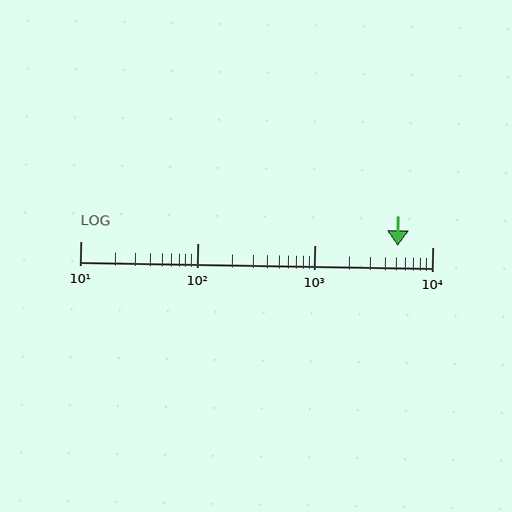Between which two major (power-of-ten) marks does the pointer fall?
The pointer is between 1000 and 10000.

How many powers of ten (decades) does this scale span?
The scale spans 3 decades, from 10 to 10000.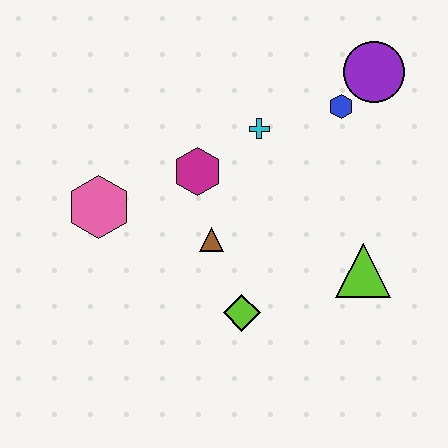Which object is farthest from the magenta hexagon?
The purple circle is farthest from the magenta hexagon.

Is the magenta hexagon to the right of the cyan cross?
No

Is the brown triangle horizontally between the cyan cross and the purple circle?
No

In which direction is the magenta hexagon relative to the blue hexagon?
The magenta hexagon is to the left of the blue hexagon.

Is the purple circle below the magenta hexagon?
No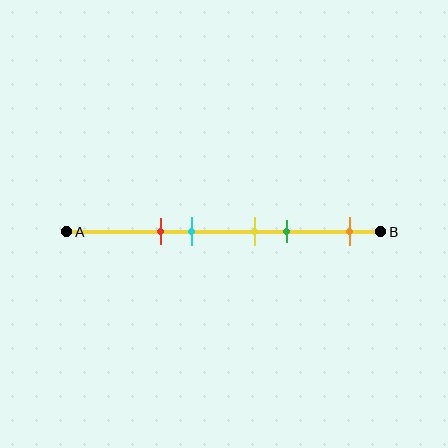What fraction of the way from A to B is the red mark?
The red mark is approximately 30% (0.3) of the way from A to B.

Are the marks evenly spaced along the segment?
No, the marks are not evenly spaced.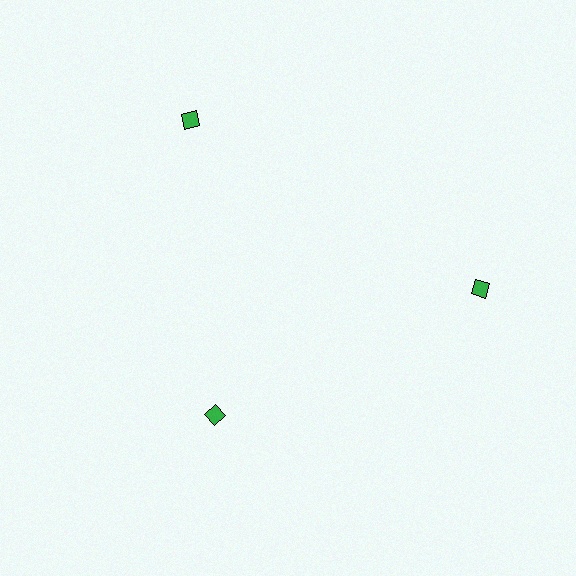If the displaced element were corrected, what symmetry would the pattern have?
It would have 3-fold rotational symmetry — the pattern would map onto itself every 120 degrees.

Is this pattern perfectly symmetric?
No. The 3 green diamonds are arranged in a ring, but one element near the 7 o'clock position is pulled inward toward the center, breaking the 3-fold rotational symmetry.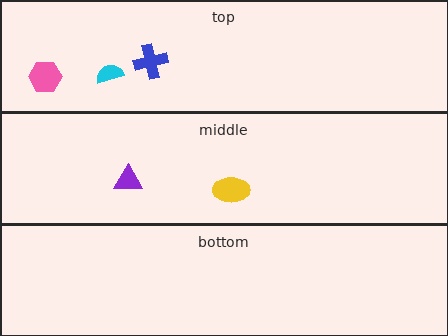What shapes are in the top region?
The pink hexagon, the blue cross, the cyan semicircle.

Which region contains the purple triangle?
The middle region.